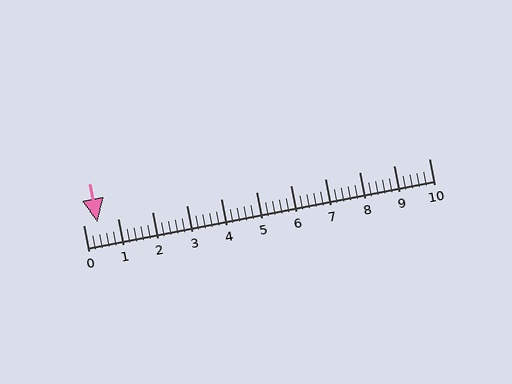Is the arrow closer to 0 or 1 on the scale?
The arrow is closer to 0.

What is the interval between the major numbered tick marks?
The major tick marks are spaced 1 units apart.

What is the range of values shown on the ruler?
The ruler shows values from 0 to 10.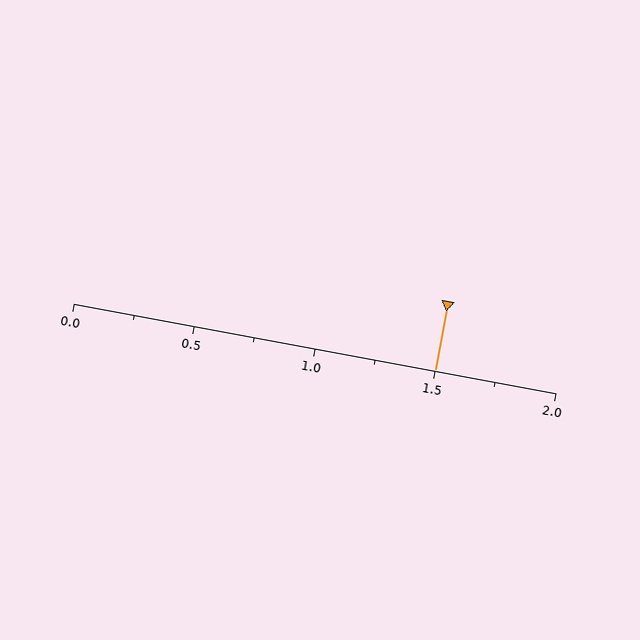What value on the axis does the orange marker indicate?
The marker indicates approximately 1.5.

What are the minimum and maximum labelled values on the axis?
The axis runs from 0.0 to 2.0.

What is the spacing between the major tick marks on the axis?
The major ticks are spaced 0.5 apart.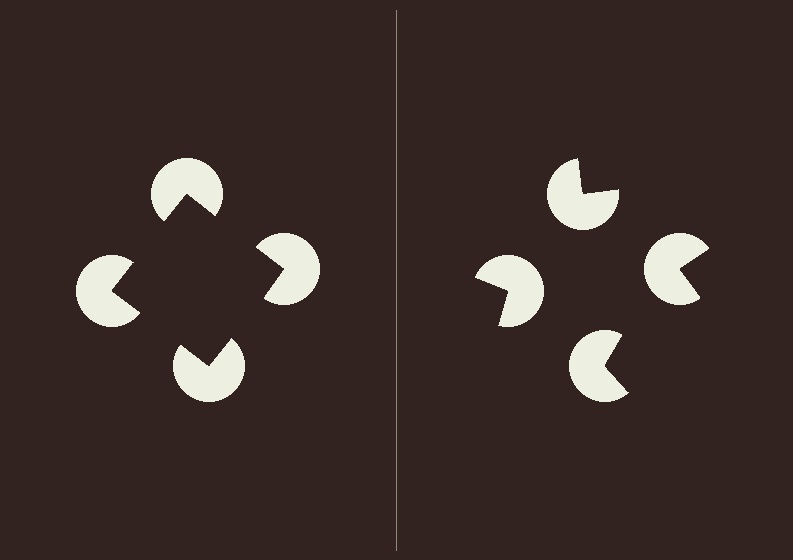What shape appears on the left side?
An illusory square.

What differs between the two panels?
The pac-man discs are positioned identically on both sides; only the wedge orientations differ. On the left they align to a square; on the right they are misaligned.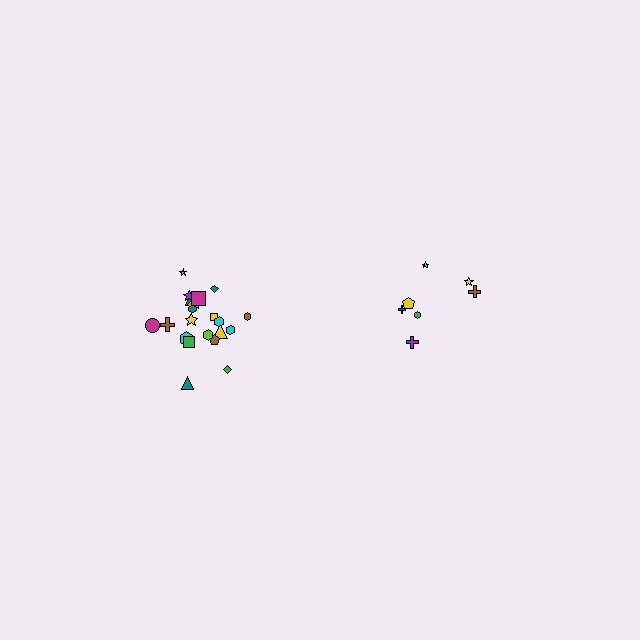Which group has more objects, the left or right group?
The left group.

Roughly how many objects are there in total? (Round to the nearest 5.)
Roughly 30 objects in total.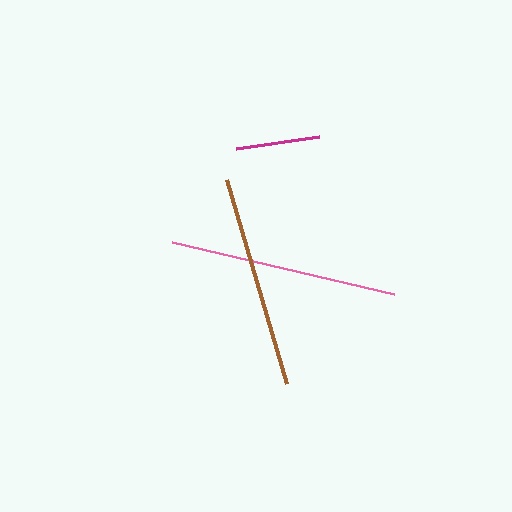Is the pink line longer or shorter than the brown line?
The pink line is longer than the brown line.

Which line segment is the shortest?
The magenta line is the shortest at approximately 84 pixels.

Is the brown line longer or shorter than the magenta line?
The brown line is longer than the magenta line.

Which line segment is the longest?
The pink line is the longest at approximately 228 pixels.